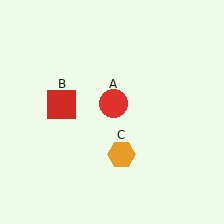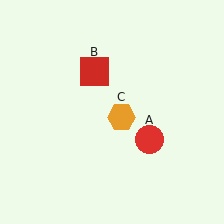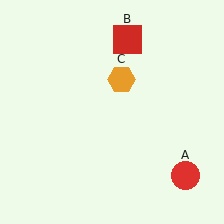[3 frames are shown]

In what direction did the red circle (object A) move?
The red circle (object A) moved down and to the right.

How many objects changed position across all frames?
3 objects changed position: red circle (object A), red square (object B), orange hexagon (object C).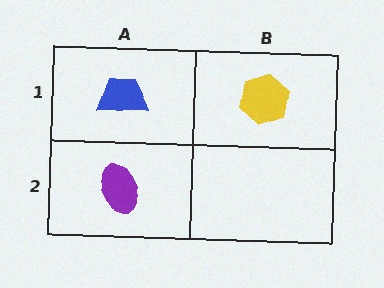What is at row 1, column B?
A yellow hexagon.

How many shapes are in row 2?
1 shape.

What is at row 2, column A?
A purple ellipse.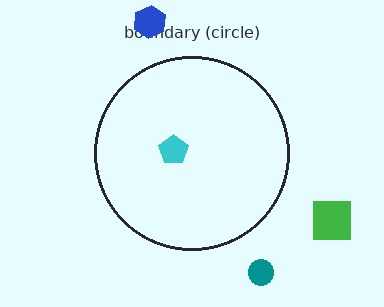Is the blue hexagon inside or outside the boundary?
Outside.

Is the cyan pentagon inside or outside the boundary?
Inside.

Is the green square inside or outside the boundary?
Outside.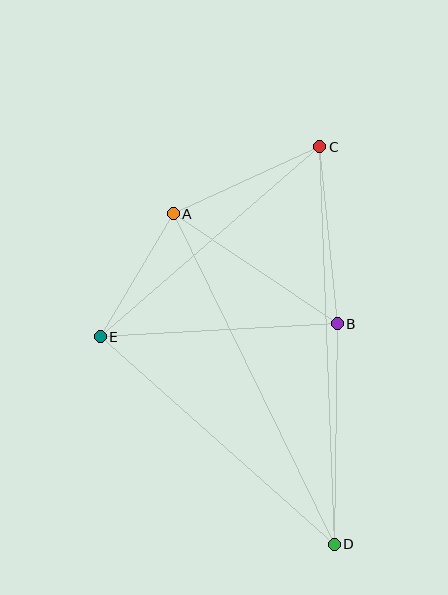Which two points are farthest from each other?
Points C and D are farthest from each other.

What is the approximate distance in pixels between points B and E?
The distance between B and E is approximately 238 pixels.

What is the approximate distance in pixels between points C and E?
The distance between C and E is approximately 290 pixels.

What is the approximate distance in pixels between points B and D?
The distance between B and D is approximately 221 pixels.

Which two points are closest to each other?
Points A and E are closest to each other.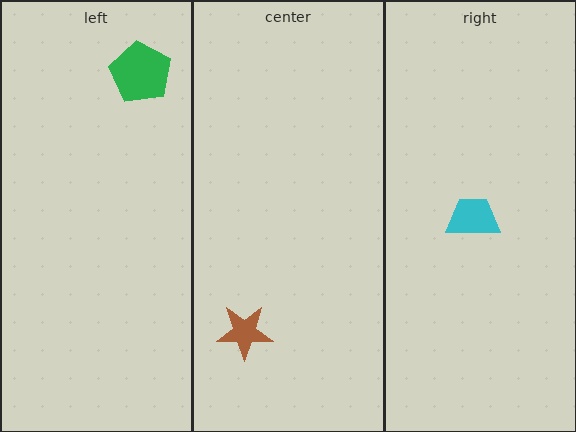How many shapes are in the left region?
1.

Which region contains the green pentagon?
The left region.